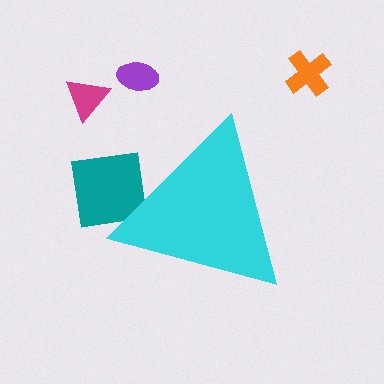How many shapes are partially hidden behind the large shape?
1 shape is partially hidden.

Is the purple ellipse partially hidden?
No, the purple ellipse is fully visible.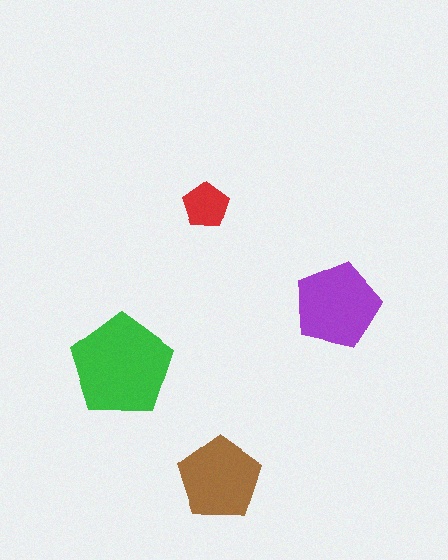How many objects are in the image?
There are 4 objects in the image.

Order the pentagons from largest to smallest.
the green one, the purple one, the brown one, the red one.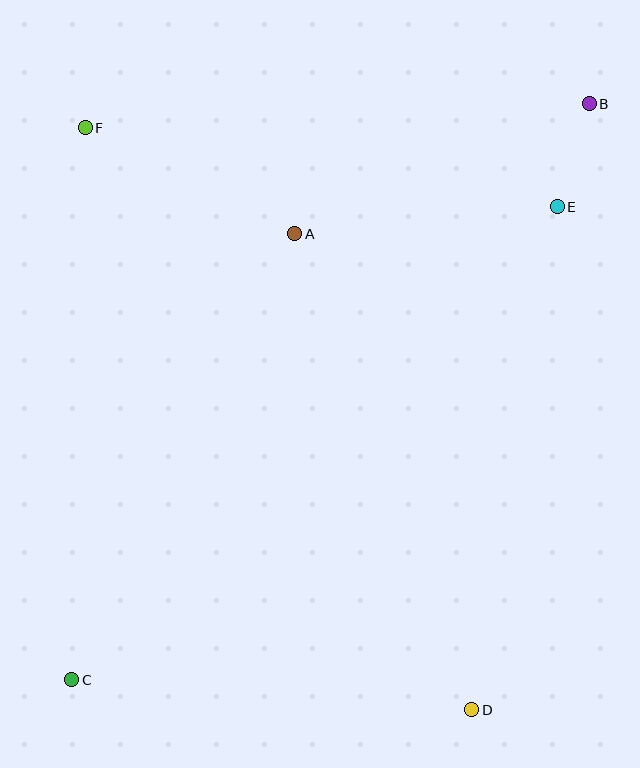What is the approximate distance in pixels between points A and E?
The distance between A and E is approximately 264 pixels.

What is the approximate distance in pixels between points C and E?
The distance between C and E is approximately 678 pixels.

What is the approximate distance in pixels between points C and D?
The distance between C and D is approximately 401 pixels.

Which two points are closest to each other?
Points B and E are closest to each other.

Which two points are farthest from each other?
Points B and C are farthest from each other.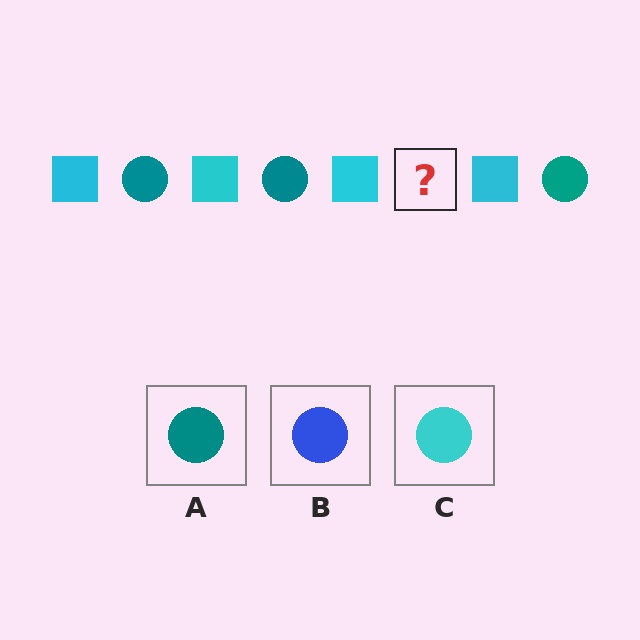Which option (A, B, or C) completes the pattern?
A.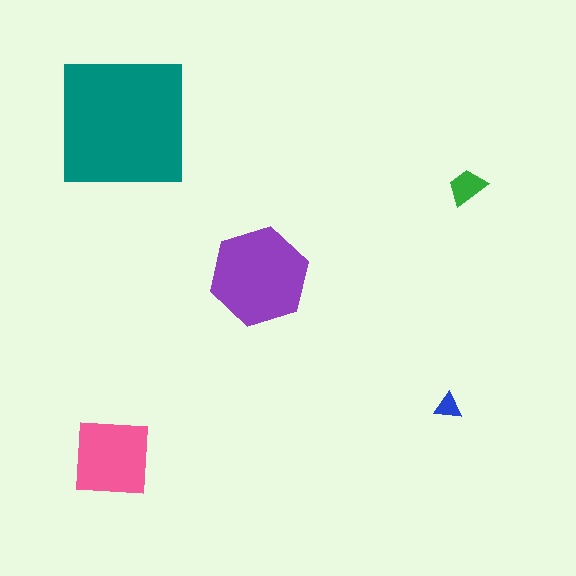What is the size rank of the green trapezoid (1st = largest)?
4th.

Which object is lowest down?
The pink square is bottommost.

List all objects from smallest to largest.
The blue triangle, the green trapezoid, the pink square, the purple hexagon, the teal square.